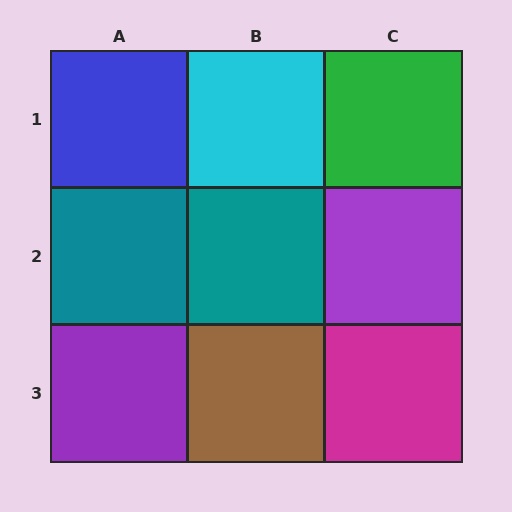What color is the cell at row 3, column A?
Purple.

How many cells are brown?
1 cell is brown.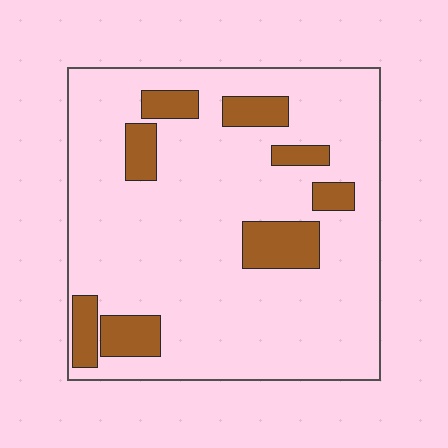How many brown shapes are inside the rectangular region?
8.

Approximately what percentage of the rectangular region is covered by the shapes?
Approximately 15%.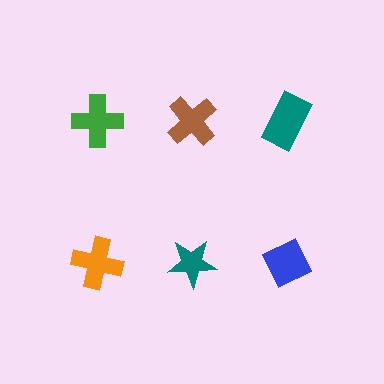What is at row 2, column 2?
A teal star.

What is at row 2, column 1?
An orange cross.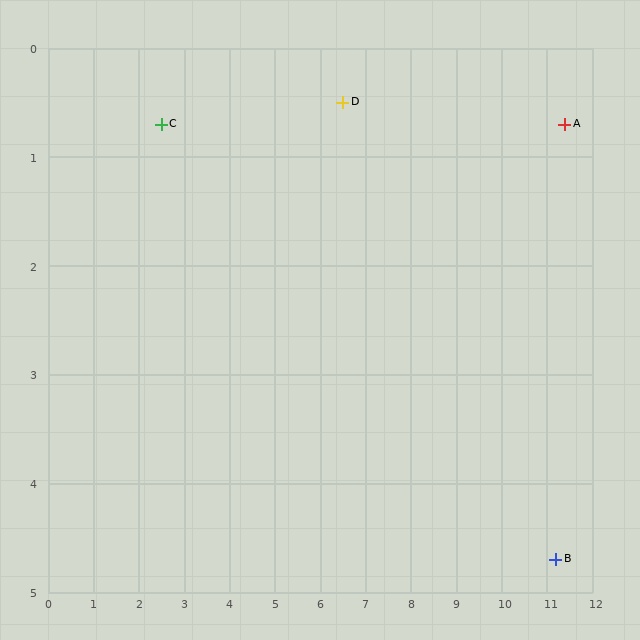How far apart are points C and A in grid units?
Points C and A are about 8.9 grid units apart.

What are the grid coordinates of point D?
Point D is at approximately (6.5, 0.5).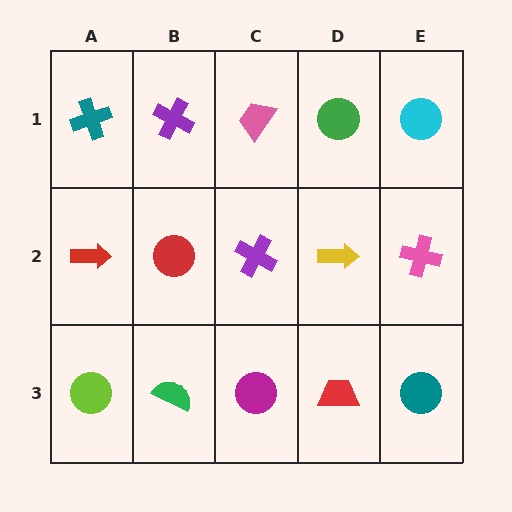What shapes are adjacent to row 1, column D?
A yellow arrow (row 2, column D), a pink trapezoid (row 1, column C), a cyan circle (row 1, column E).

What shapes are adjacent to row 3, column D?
A yellow arrow (row 2, column D), a magenta circle (row 3, column C), a teal circle (row 3, column E).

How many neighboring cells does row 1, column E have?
2.